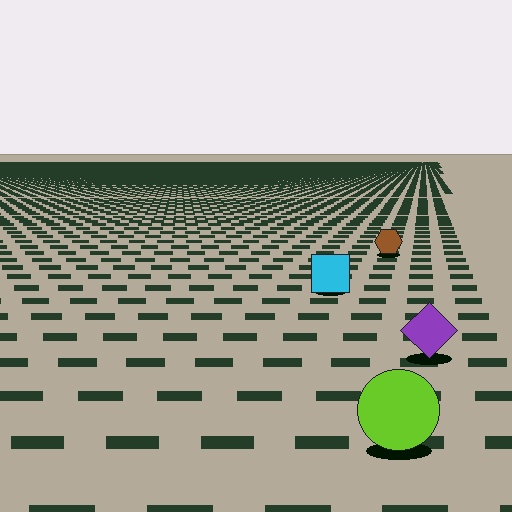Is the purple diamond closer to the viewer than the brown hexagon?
Yes. The purple diamond is closer — you can tell from the texture gradient: the ground texture is coarser near it.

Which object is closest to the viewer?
The lime circle is closest. The texture marks near it are larger and more spread out.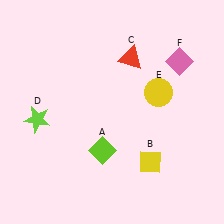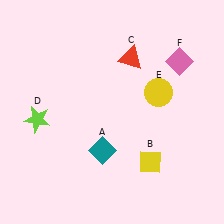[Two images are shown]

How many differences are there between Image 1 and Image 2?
There is 1 difference between the two images.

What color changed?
The diamond (A) changed from lime in Image 1 to teal in Image 2.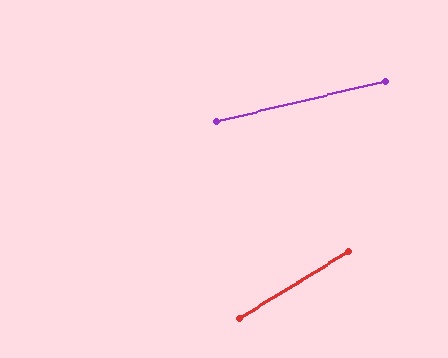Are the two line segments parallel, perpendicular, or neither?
Neither parallel nor perpendicular — they differ by about 18°.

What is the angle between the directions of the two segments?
Approximately 18 degrees.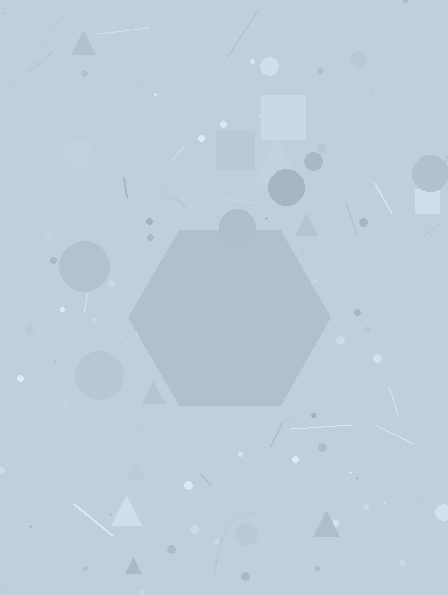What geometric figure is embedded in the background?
A hexagon is embedded in the background.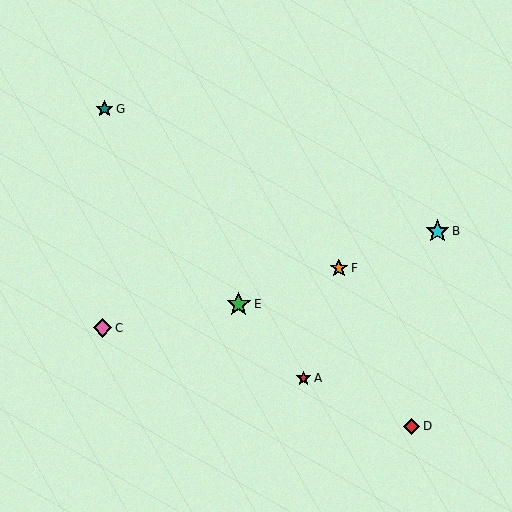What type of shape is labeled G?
Shape G is a teal star.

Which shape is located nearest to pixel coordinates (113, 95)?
The teal star (labeled G) at (104, 109) is nearest to that location.